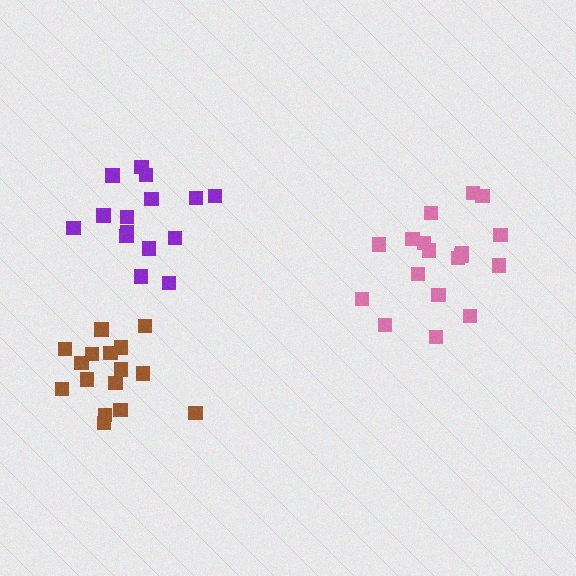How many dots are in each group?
Group 1: 16 dots, Group 2: 18 dots, Group 3: 15 dots (49 total).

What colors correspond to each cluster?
The clusters are colored: brown, pink, purple.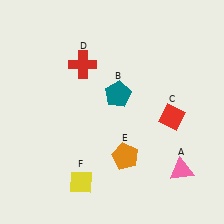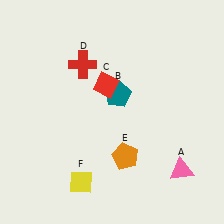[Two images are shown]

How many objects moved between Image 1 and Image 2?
1 object moved between the two images.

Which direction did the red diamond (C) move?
The red diamond (C) moved left.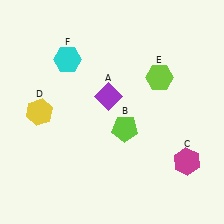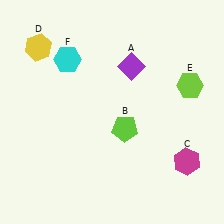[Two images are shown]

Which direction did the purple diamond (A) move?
The purple diamond (A) moved up.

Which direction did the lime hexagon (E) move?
The lime hexagon (E) moved right.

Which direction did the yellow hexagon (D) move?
The yellow hexagon (D) moved up.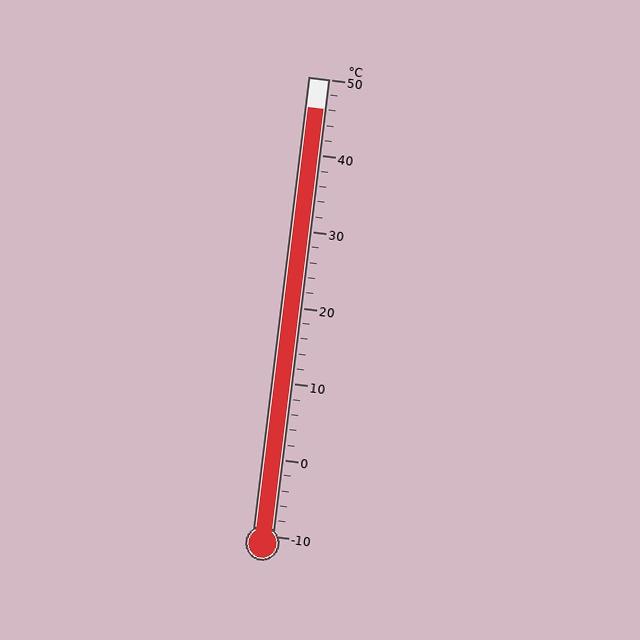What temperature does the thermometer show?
The thermometer shows approximately 46°C.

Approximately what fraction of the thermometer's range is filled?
The thermometer is filled to approximately 95% of its range.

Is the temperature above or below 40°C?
The temperature is above 40°C.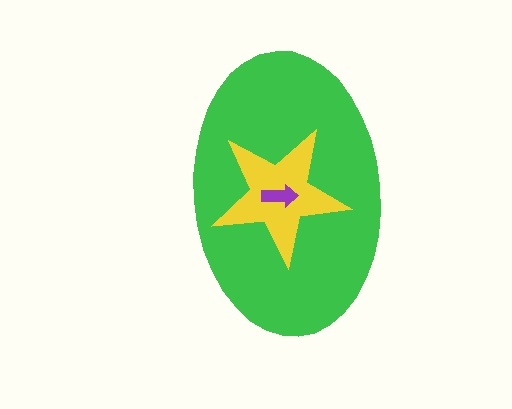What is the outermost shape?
The green ellipse.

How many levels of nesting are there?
3.